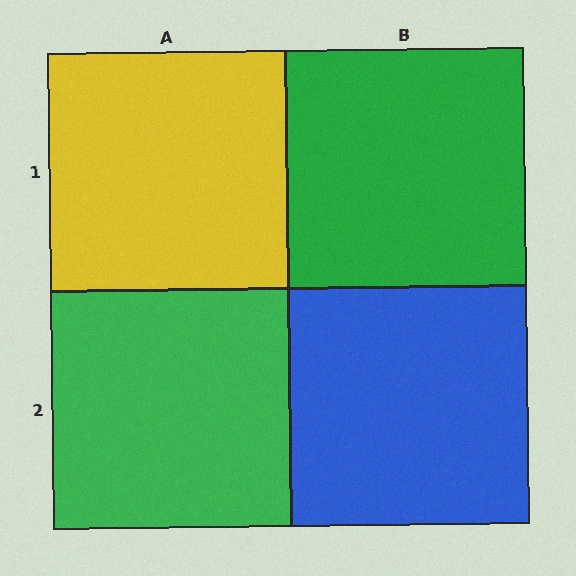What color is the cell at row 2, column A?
Green.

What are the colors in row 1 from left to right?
Yellow, green.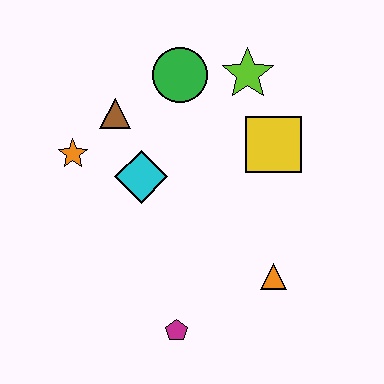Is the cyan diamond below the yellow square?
Yes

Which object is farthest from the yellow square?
The magenta pentagon is farthest from the yellow square.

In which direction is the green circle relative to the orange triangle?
The green circle is above the orange triangle.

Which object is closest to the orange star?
The brown triangle is closest to the orange star.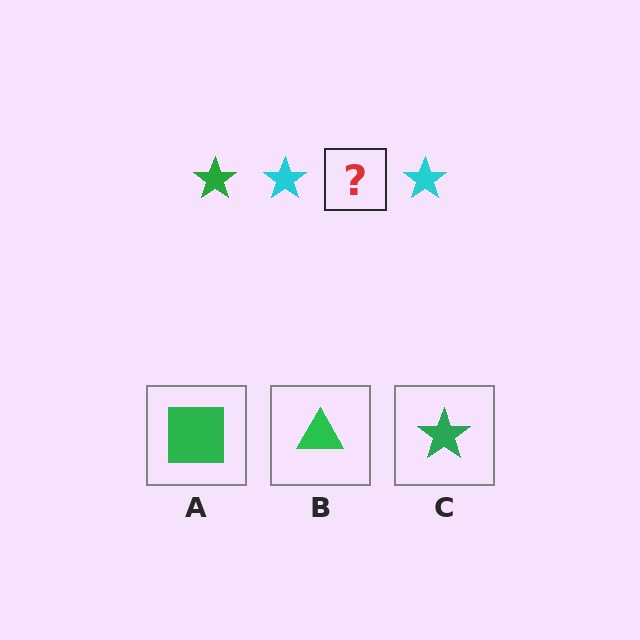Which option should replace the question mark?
Option C.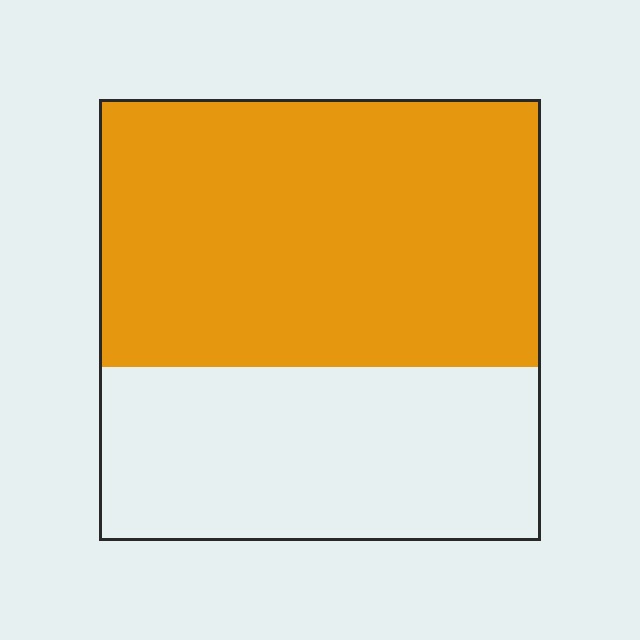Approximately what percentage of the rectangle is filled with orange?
Approximately 60%.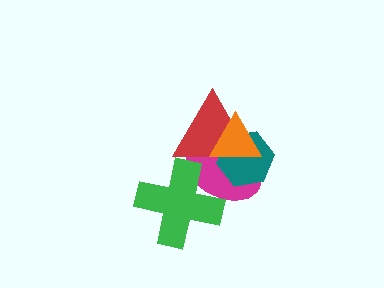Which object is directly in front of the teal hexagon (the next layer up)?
The red triangle is directly in front of the teal hexagon.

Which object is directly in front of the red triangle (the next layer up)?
The orange triangle is directly in front of the red triangle.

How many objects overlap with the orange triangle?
3 objects overlap with the orange triangle.